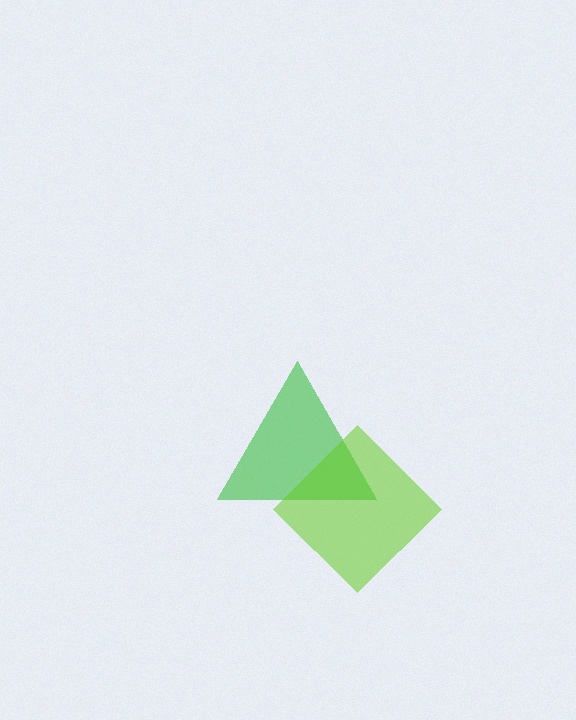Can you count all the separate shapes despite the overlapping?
Yes, there are 2 separate shapes.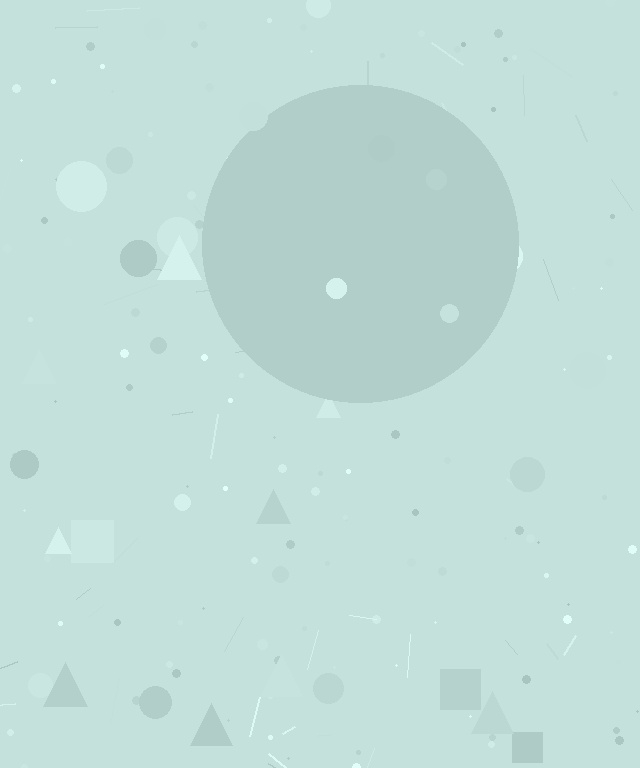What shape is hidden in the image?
A circle is hidden in the image.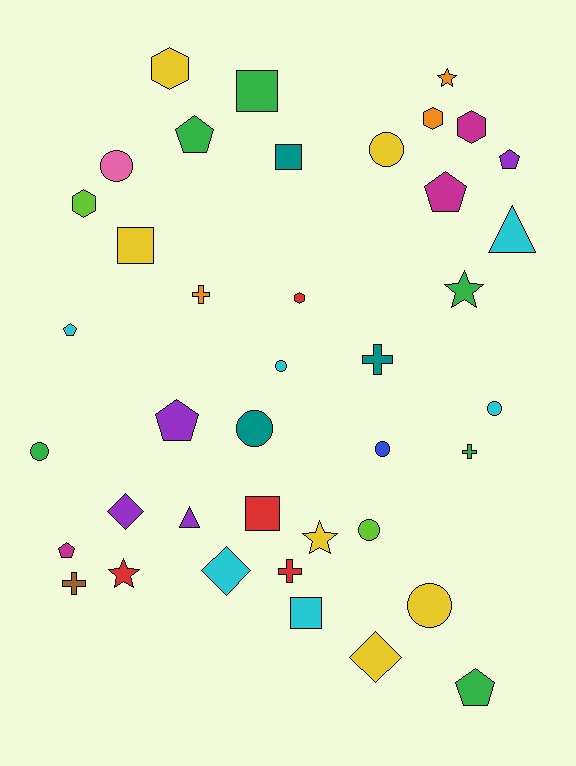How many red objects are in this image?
There are 4 red objects.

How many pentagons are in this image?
There are 7 pentagons.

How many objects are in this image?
There are 40 objects.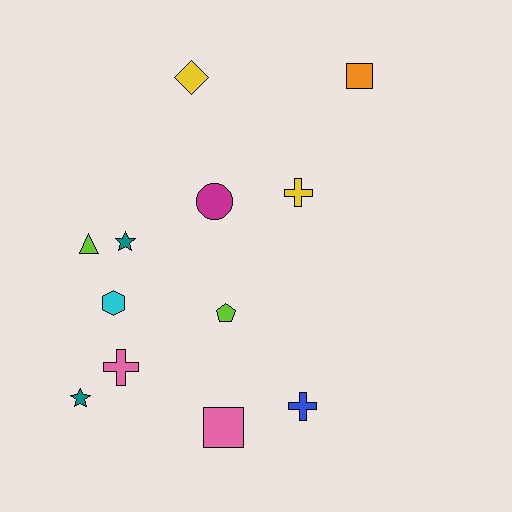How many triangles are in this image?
There is 1 triangle.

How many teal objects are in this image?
There are 2 teal objects.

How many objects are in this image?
There are 12 objects.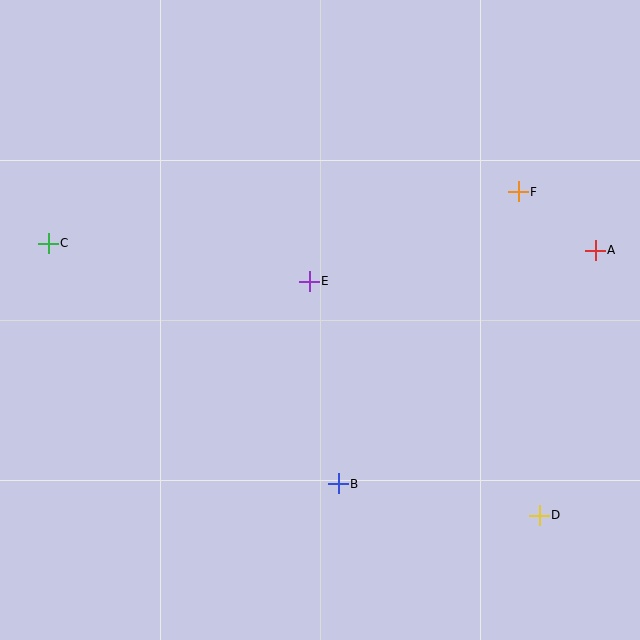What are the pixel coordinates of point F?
Point F is at (518, 192).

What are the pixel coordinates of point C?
Point C is at (48, 243).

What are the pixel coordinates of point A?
Point A is at (595, 250).